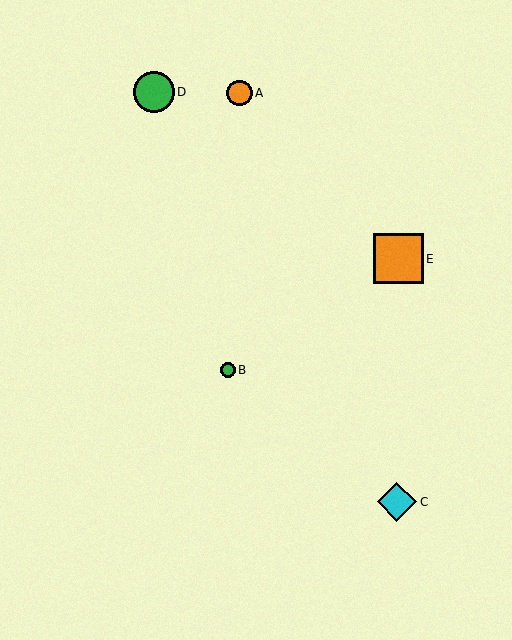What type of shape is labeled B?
Shape B is a green circle.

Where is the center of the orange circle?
The center of the orange circle is at (240, 93).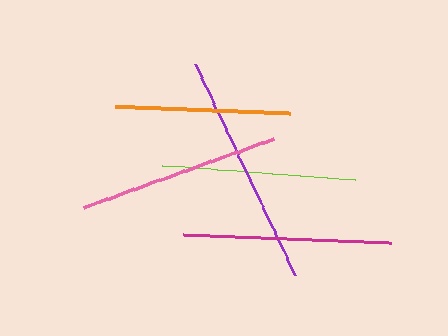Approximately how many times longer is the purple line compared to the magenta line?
The purple line is approximately 1.1 times the length of the magenta line.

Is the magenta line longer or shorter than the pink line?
The magenta line is longer than the pink line.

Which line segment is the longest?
The purple line is the longest at approximately 233 pixels.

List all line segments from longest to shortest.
From longest to shortest: purple, magenta, pink, lime, orange.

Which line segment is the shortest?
The orange line is the shortest at approximately 175 pixels.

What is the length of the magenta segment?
The magenta segment is approximately 207 pixels long.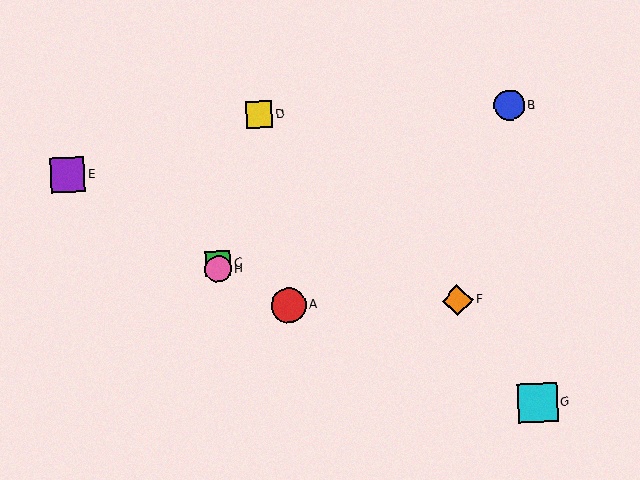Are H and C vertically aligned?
Yes, both are at x≈218.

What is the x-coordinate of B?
Object B is at x≈509.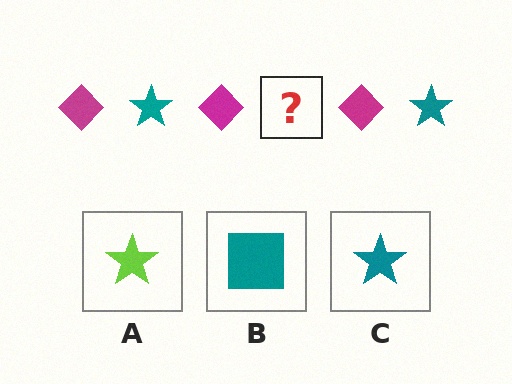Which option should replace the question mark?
Option C.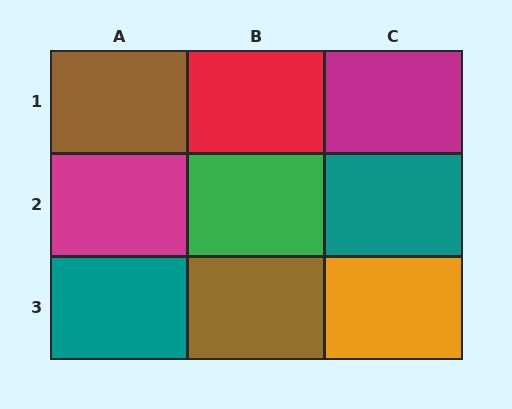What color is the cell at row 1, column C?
Magenta.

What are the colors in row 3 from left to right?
Teal, brown, orange.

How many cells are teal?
2 cells are teal.